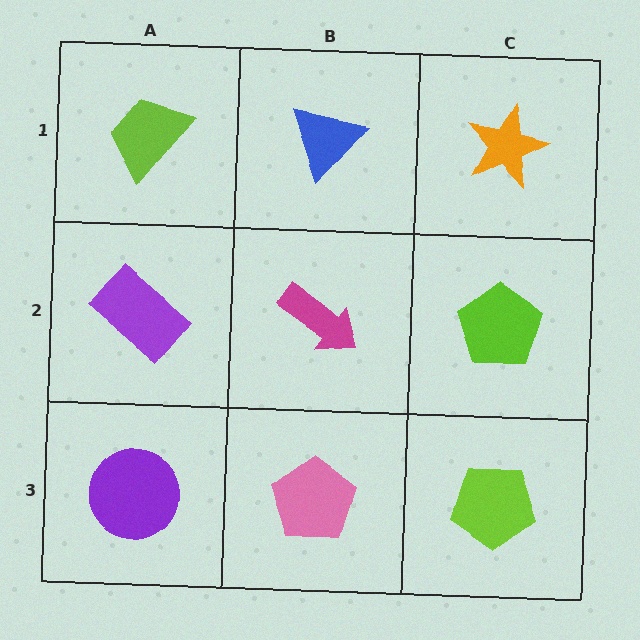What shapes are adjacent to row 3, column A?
A purple rectangle (row 2, column A), a pink pentagon (row 3, column B).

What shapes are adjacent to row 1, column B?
A magenta arrow (row 2, column B), a lime trapezoid (row 1, column A), an orange star (row 1, column C).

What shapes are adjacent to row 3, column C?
A lime pentagon (row 2, column C), a pink pentagon (row 3, column B).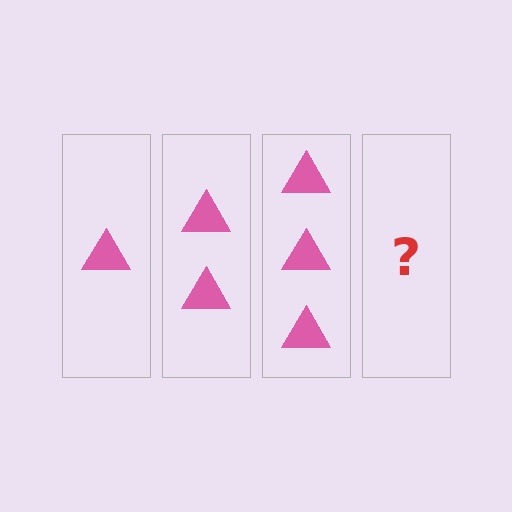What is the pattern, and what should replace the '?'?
The pattern is that each step adds one more triangle. The '?' should be 4 triangles.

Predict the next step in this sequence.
The next step is 4 triangles.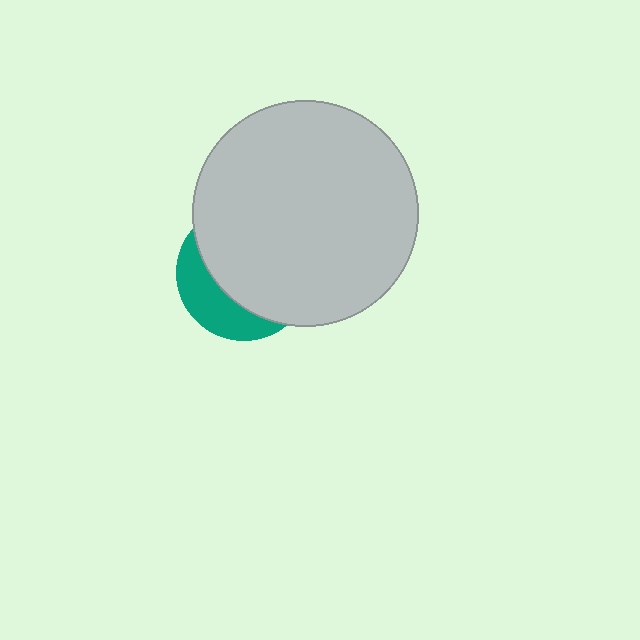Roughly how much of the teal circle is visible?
A small part of it is visible (roughly 31%).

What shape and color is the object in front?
The object in front is a light gray circle.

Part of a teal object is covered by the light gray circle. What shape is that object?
It is a circle.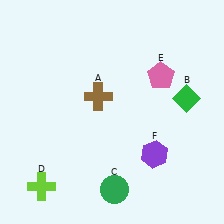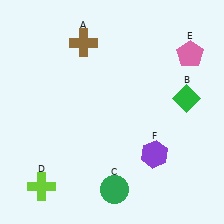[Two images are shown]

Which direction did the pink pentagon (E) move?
The pink pentagon (E) moved right.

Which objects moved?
The objects that moved are: the brown cross (A), the pink pentagon (E).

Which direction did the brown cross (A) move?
The brown cross (A) moved up.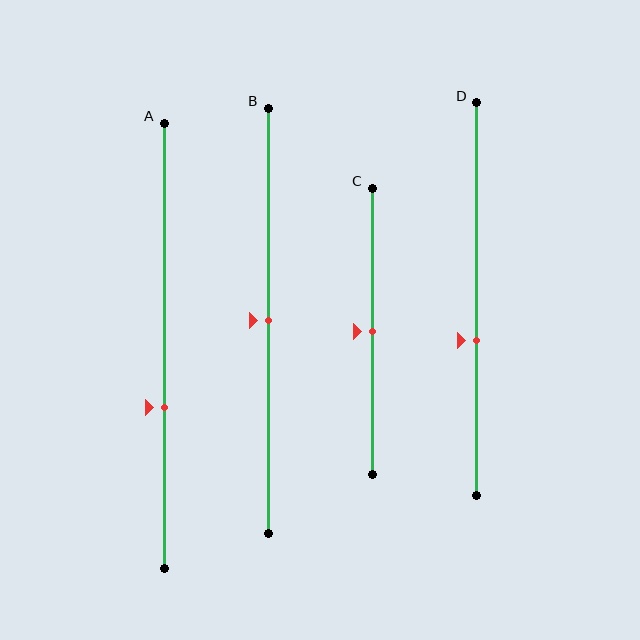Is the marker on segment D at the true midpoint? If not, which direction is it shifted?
No, the marker on segment D is shifted downward by about 10% of the segment length.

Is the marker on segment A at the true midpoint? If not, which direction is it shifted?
No, the marker on segment A is shifted downward by about 14% of the segment length.